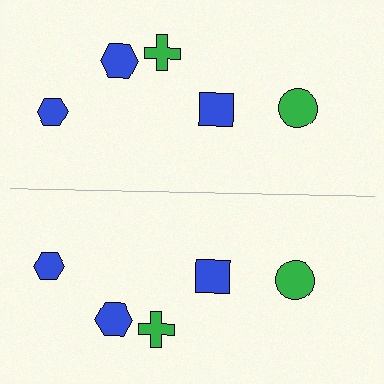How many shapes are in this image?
There are 10 shapes in this image.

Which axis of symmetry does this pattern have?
The pattern has a horizontal axis of symmetry running through the center of the image.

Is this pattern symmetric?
Yes, this pattern has bilateral (reflection) symmetry.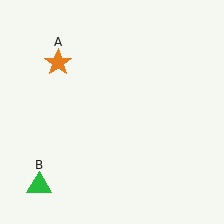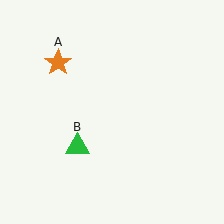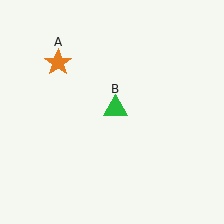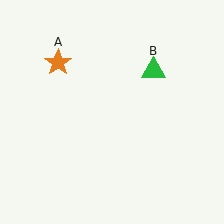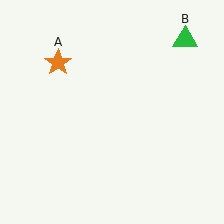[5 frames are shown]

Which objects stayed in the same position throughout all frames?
Orange star (object A) remained stationary.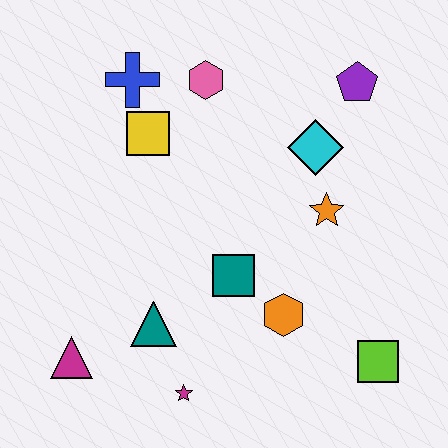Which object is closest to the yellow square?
The blue cross is closest to the yellow square.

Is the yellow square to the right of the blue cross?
Yes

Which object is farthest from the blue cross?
The lime square is farthest from the blue cross.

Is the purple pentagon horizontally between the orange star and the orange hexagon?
No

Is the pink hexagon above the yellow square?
Yes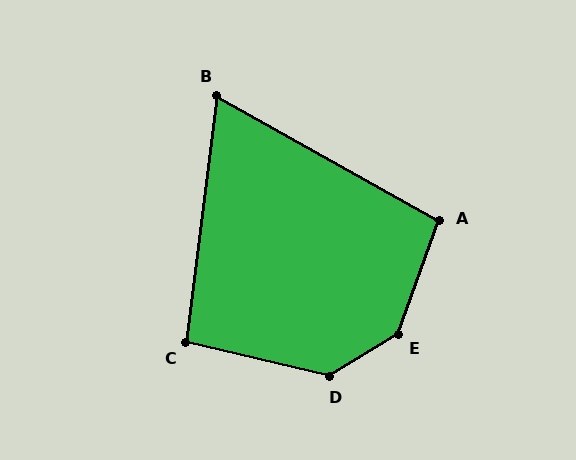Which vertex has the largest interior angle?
E, at approximately 141 degrees.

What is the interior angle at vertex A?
Approximately 99 degrees (obtuse).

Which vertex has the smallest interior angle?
B, at approximately 68 degrees.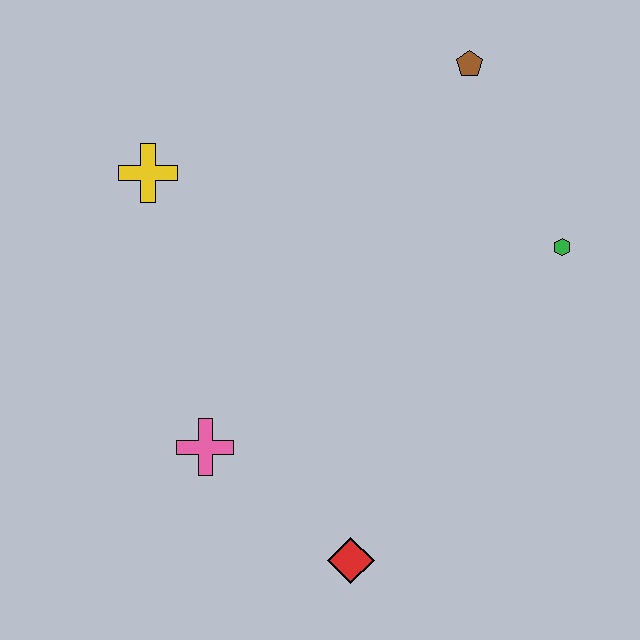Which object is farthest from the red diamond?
The brown pentagon is farthest from the red diamond.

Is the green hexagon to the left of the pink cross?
No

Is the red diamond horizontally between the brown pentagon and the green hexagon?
No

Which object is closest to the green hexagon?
The brown pentagon is closest to the green hexagon.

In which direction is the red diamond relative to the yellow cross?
The red diamond is below the yellow cross.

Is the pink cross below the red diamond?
No